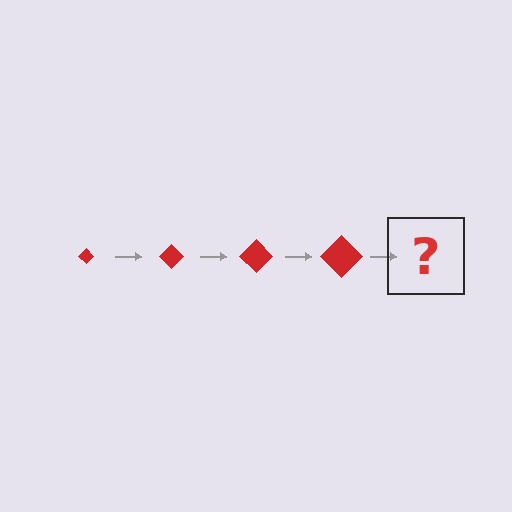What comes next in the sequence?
The next element should be a red diamond, larger than the previous one.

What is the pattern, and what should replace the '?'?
The pattern is that the diamond gets progressively larger each step. The '?' should be a red diamond, larger than the previous one.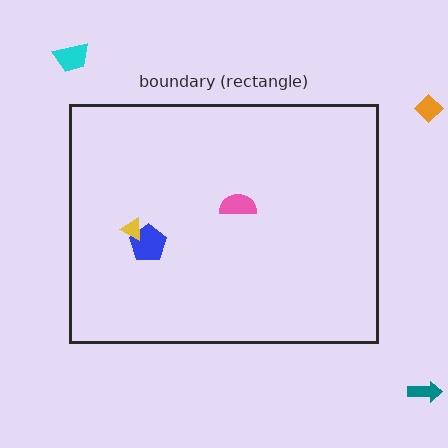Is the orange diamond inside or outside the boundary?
Outside.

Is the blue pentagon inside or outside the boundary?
Inside.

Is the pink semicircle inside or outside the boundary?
Inside.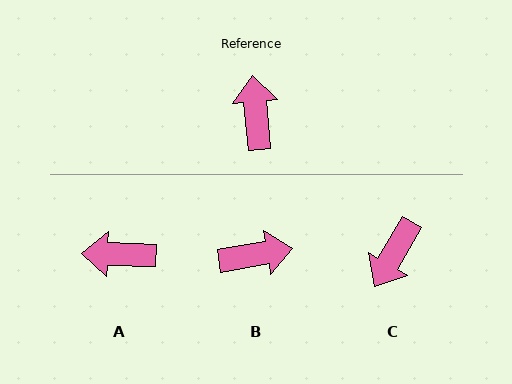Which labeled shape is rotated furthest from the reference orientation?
C, about 144 degrees away.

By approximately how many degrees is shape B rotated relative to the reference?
Approximately 86 degrees clockwise.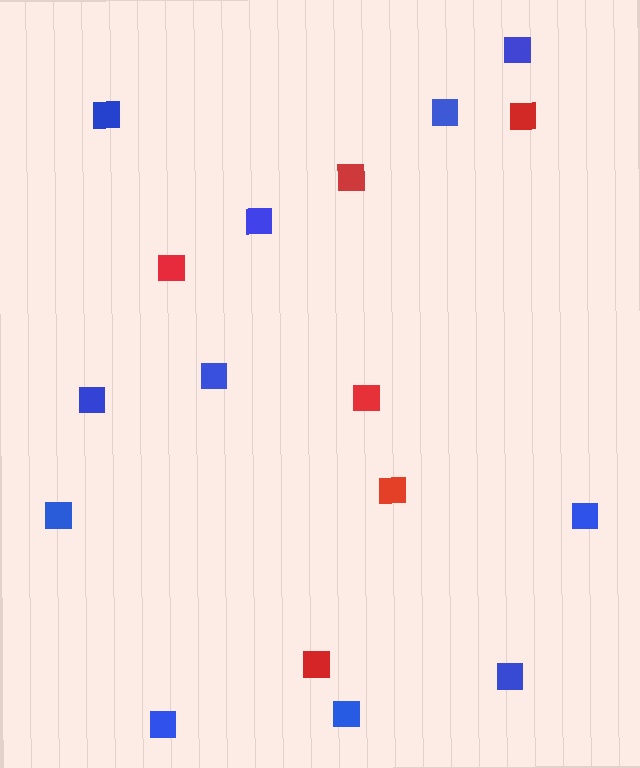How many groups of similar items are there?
There are 2 groups: one group of blue squares (11) and one group of red squares (6).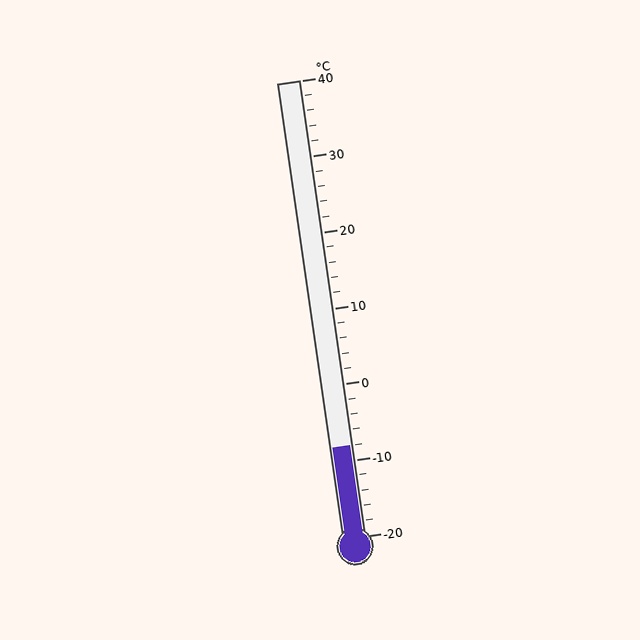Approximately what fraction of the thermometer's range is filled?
The thermometer is filled to approximately 20% of its range.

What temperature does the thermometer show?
The thermometer shows approximately -8°C.